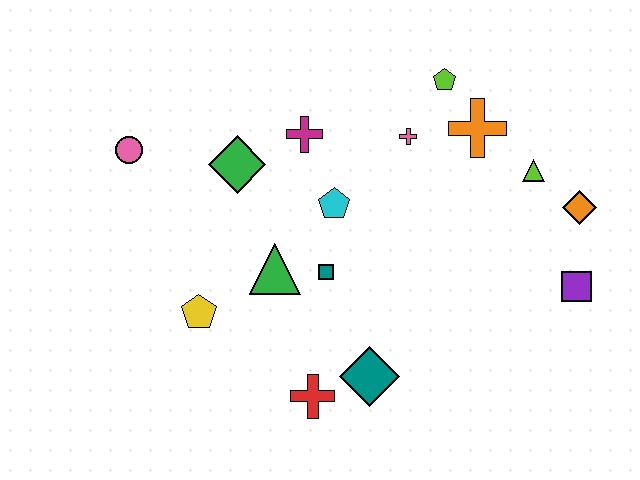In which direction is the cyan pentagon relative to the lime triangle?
The cyan pentagon is to the left of the lime triangle.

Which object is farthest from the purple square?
The pink circle is farthest from the purple square.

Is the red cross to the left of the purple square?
Yes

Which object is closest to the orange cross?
The lime pentagon is closest to the orange cross.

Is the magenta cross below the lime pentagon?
Yes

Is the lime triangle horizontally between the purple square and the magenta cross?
Yes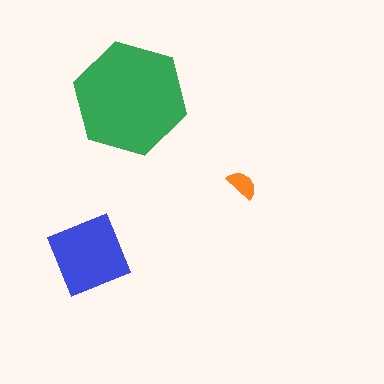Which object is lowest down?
The blue square is bottommost.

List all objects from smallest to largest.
The orange semicircle, the blue square, the green hexagon.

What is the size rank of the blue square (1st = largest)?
2nd.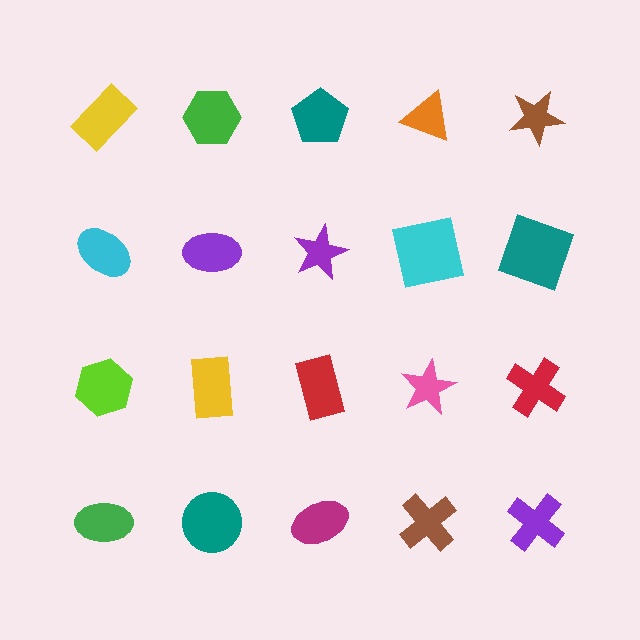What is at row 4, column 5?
A purple cross.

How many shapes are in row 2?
5 shapes.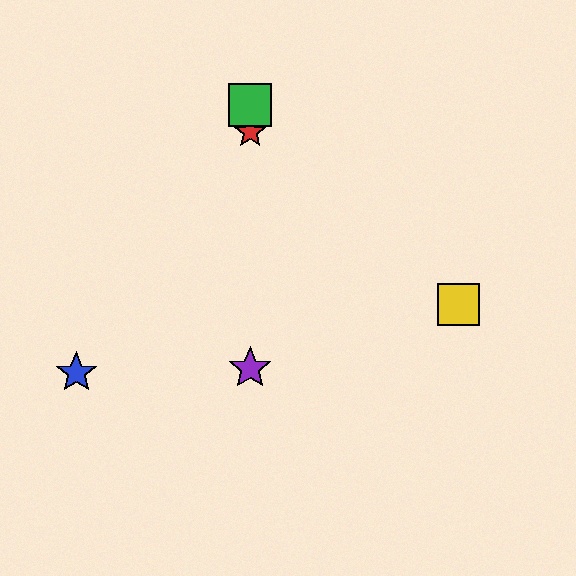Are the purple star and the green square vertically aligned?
Yes, both are at x≈250.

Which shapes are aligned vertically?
The red star, the green square, the purple star are aligned vertically.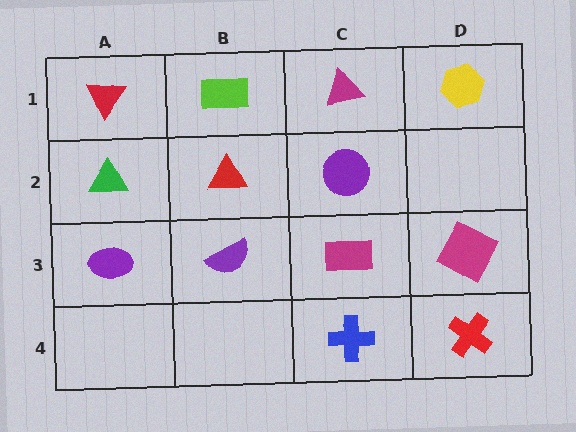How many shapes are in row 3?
4 shapes.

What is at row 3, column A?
A purple ellipse.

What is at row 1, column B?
A lime rectangle.